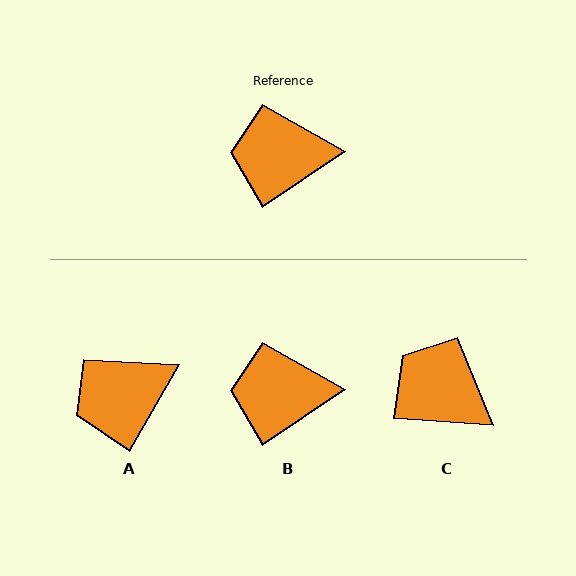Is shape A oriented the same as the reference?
No, it is off by about 26 degrees.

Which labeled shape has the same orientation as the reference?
B.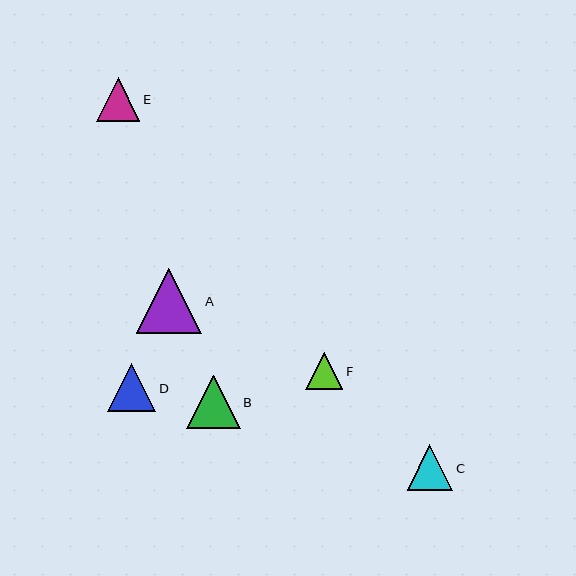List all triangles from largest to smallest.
From largest to smallest: A, B, D, C, E, F.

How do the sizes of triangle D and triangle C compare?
Triangle D and triangle C are approximately the same size.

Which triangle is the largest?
Triangle A is the largest with a size of approximately 66 pixels.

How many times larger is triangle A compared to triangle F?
Triangle A is approximately 1.8 times the size of triangle F.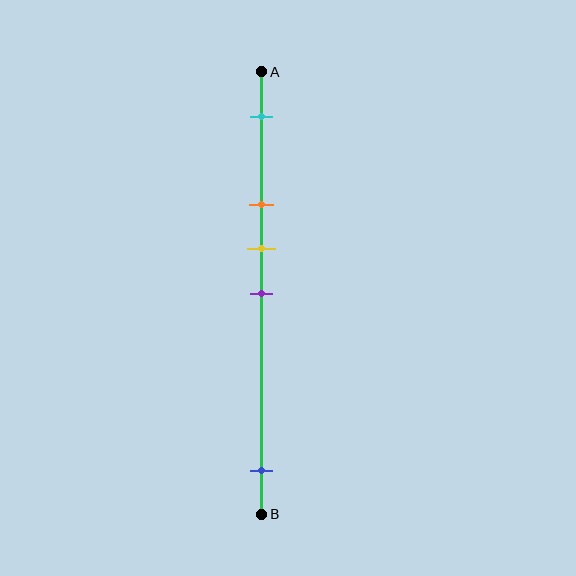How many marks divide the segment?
There are 5 marks dividing the segment.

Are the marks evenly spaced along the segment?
No, the marks are not evenly spaced.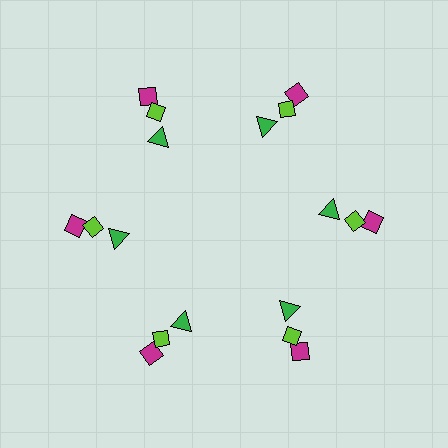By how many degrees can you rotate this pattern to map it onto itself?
The pattern maps onto itself every 60 degrees of rotation.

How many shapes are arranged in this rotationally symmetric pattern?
There are 18 shapes, arranged in 6 groups of 3.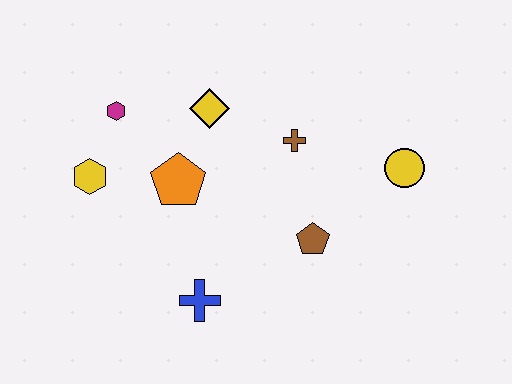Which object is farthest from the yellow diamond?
The yellow circle is farthest from the yellow diamond.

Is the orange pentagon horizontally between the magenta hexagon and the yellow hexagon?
No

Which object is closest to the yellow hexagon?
The magenta hexagon is closest to the yellow hexagon.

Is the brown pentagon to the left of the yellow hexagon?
No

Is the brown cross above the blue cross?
Yes